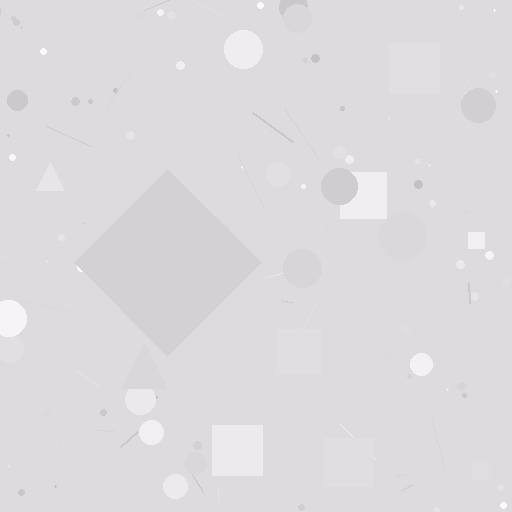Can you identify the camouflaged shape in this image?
The camouflaged shape is a diamond.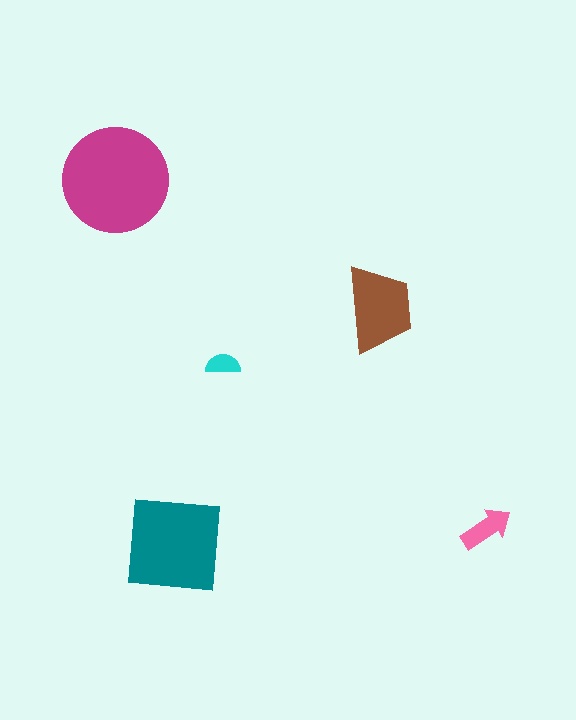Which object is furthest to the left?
The magenta circle is leftmost.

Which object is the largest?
The magenta circle.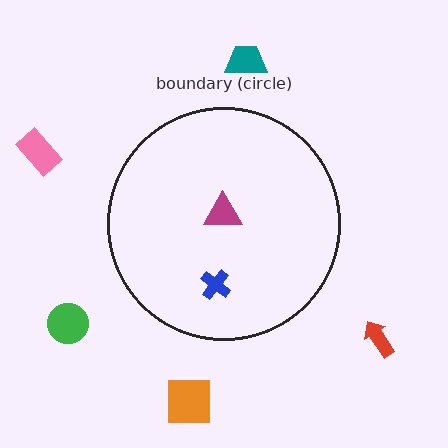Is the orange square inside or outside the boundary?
Outside.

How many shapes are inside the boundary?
2 inside, 5 outside.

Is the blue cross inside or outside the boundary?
Inside.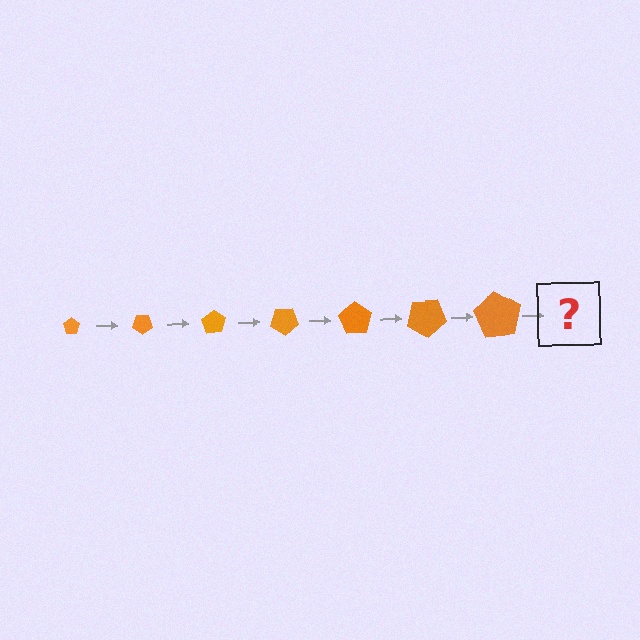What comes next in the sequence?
The next element should be a pentagon, larger than the previous one and rotated 245 degrees from the start.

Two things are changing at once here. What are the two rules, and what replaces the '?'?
The two rules are that the pentagon grows larger each step and it rotates 35 degrees each step. The '?' should be a pentagon, larger than the previous one and rotated 245 degrees from the start.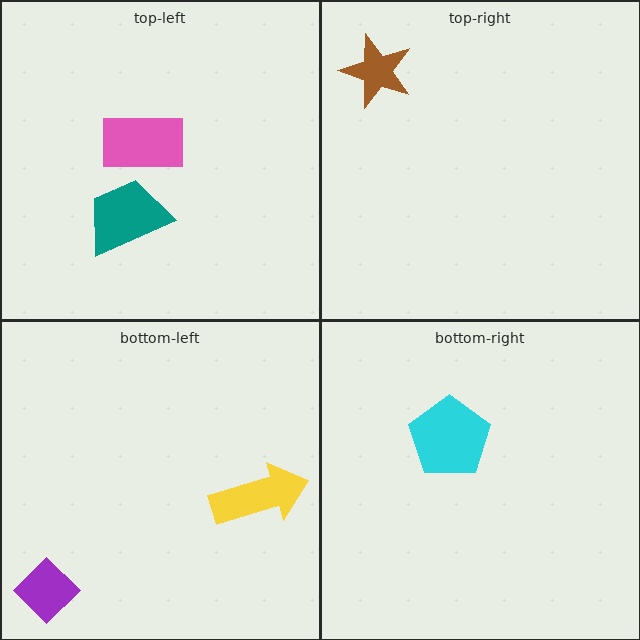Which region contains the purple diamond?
The bottom-left region.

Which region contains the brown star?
The top-right region.